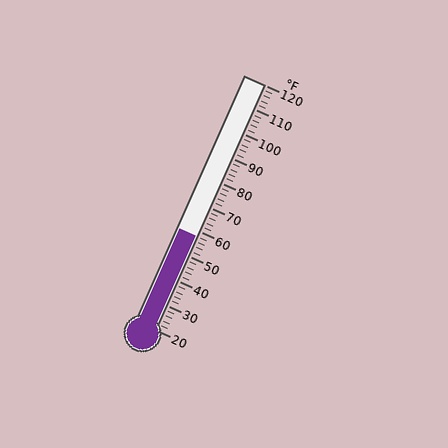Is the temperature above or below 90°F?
The temperature is below 90°F.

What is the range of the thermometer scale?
The thermometer scale ranges from 20°F to 120°F.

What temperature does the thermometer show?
The thermometer shows approximately 58°F.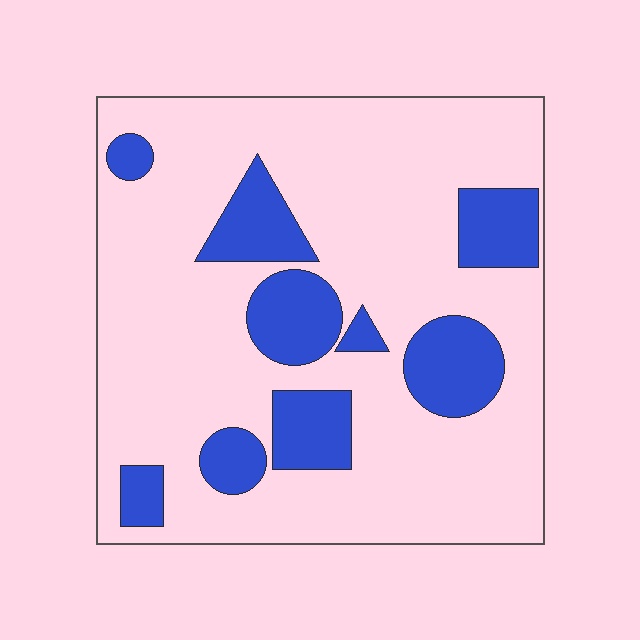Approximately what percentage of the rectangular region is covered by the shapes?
Approximately 20%.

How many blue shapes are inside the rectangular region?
9.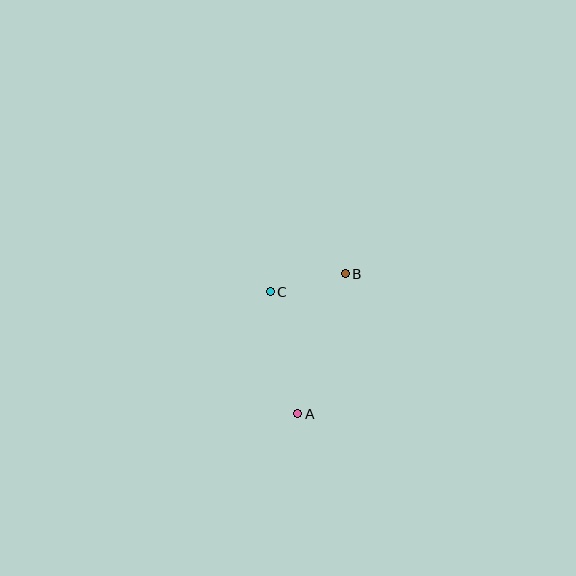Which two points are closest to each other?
Points B and C are closest to each other.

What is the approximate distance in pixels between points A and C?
The distance between A and C is approximately 125 pixels.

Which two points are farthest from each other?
Points A and B are farthest from each other.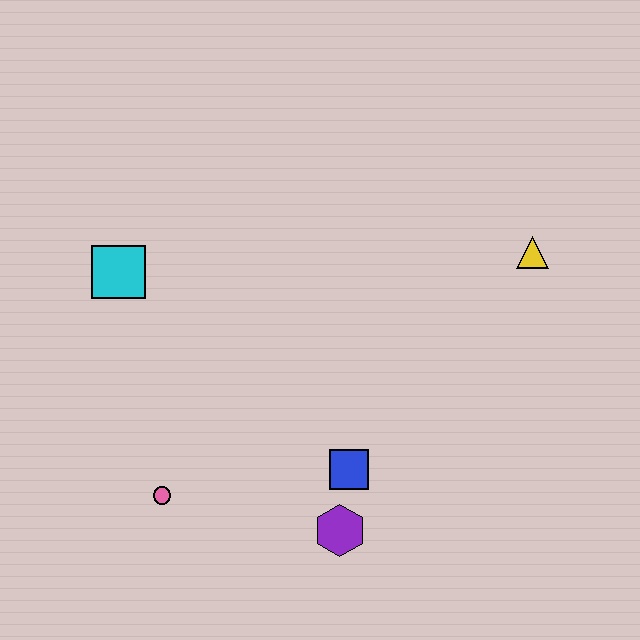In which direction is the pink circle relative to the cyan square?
The pink circle is below the cyan square.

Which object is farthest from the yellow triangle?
The pink circle is farthest from the yellow triangle.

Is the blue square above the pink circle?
Yes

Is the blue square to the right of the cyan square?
Yes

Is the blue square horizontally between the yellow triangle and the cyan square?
Yes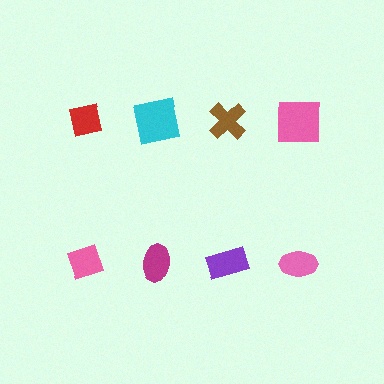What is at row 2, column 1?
A pink diamond.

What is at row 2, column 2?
A magenta ellipse.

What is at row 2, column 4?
A pink ellipse.